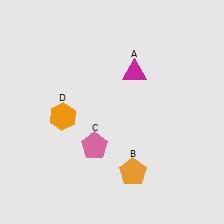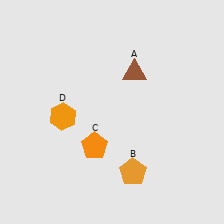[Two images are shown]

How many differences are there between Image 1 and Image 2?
There are 2 differences between the two images.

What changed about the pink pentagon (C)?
In Image 1, C is pink. In Image 2, it changed to orange.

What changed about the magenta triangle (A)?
In Image 1, A is magenta. In Image 2, it changed to brown.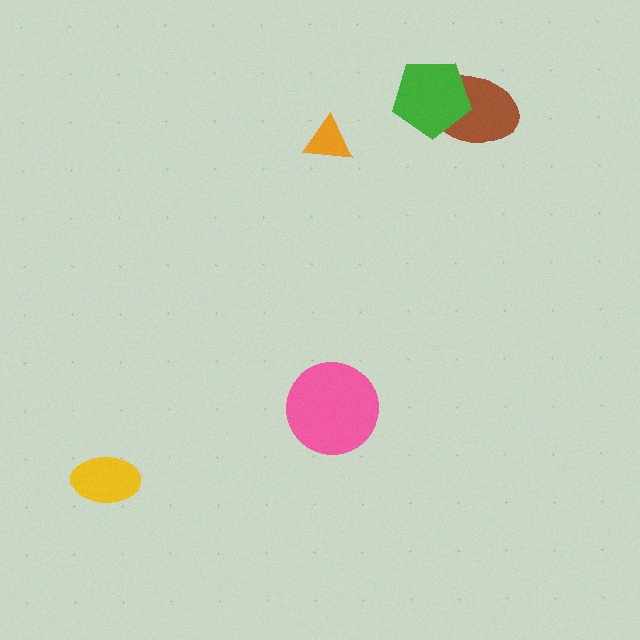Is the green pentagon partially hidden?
No, no other shape covers it.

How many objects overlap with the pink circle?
0 objects overlap with the pink circle.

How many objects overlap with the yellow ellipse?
0 objects overlap with the yellow ellipse.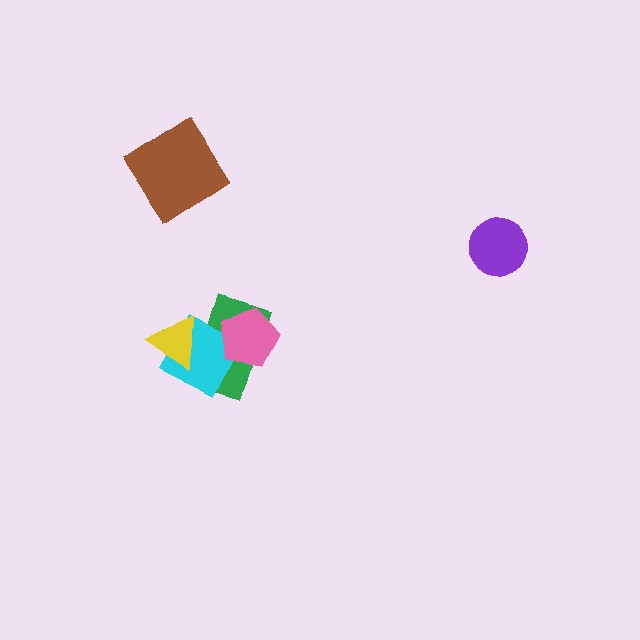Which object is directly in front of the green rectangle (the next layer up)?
The cyan diamond is directly in front of the green rectangle.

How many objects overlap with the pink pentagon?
2 objects overlap with the pink pentagon.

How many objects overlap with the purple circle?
0 objects overlap with the purple circle.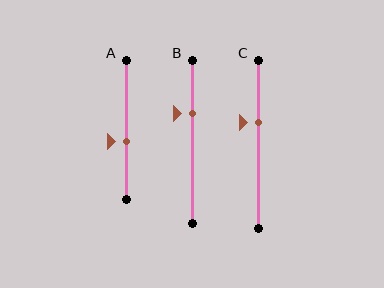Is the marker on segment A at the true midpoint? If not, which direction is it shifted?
No, the marker on segment A is shifted downward by about 9% of the segment length.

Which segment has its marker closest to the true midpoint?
Segment A has its marker closest to the true midpoint.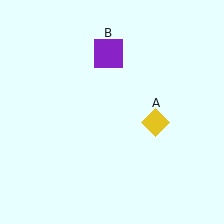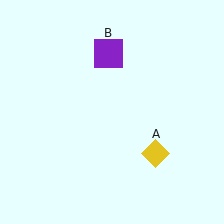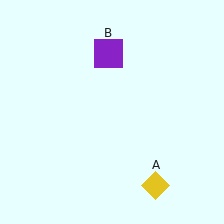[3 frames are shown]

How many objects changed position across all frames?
1 object changed position: yellow diamond (object A).